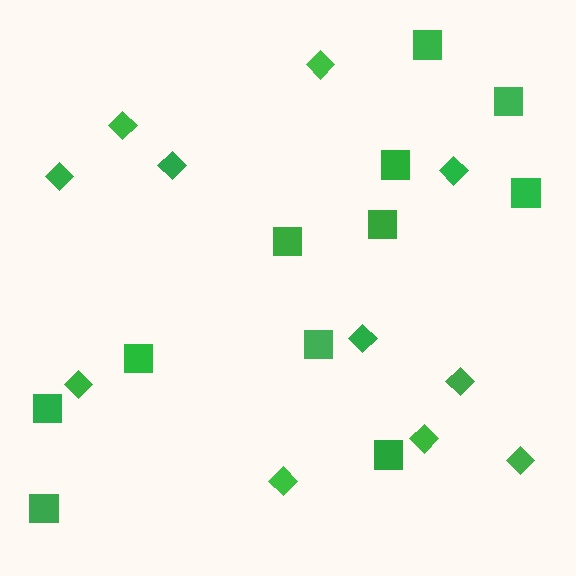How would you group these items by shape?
There are 2 groups: one group of diamonds (11) and one group of squares (11).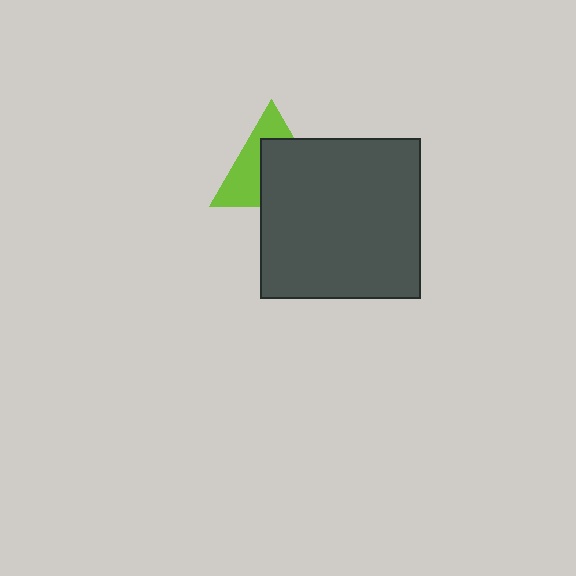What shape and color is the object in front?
The object in front is a dark gray square.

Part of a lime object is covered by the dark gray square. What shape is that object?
It is a triangle.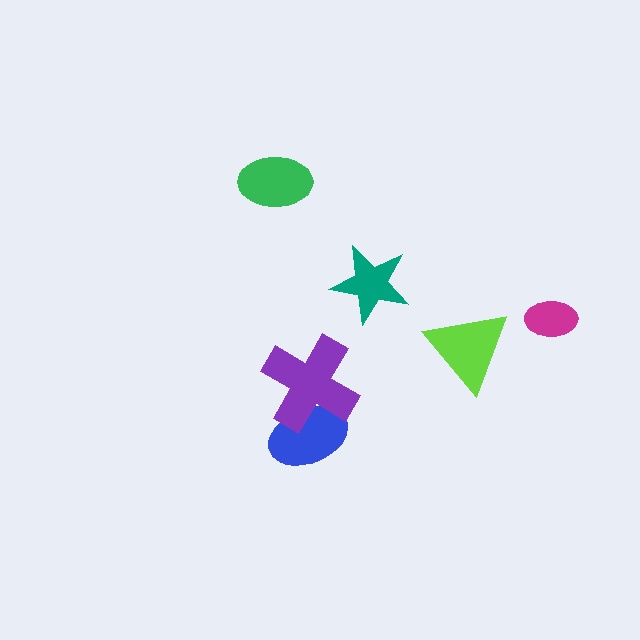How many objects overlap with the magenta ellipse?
0 objects overlap with the magenta ellipse.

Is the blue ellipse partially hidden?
Yes, it is partially covered by another shape.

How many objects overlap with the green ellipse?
0 objects overlap with the green ellipse.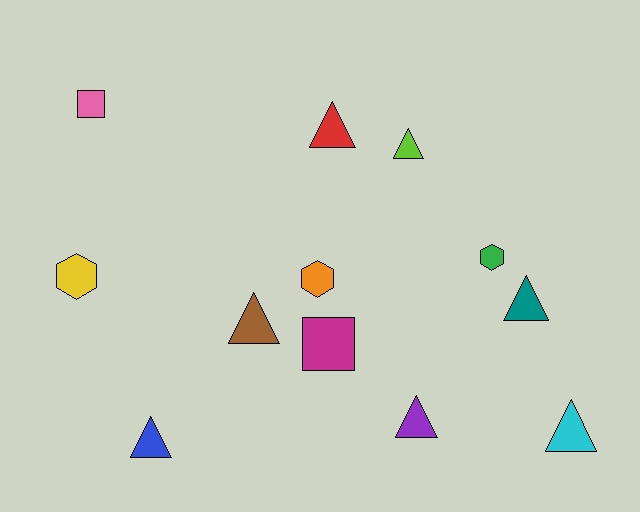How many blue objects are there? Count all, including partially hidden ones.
There is 1 blue object.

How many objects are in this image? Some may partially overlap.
There are 12 objects.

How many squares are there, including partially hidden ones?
There are 2 squares.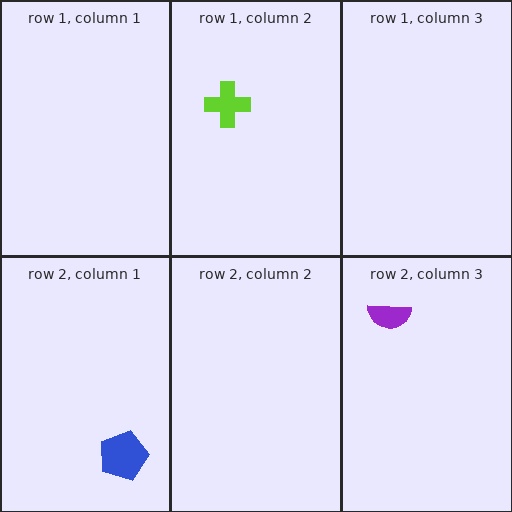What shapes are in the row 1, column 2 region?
The lime cross.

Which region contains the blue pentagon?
The row 2, column 1 region.